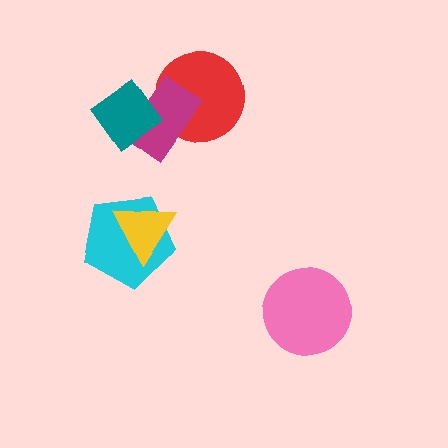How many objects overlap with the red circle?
1 object overlaps with the red circle.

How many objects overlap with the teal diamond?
1 object overlaps with the teal diamond.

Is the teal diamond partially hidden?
No, no other shape covers it.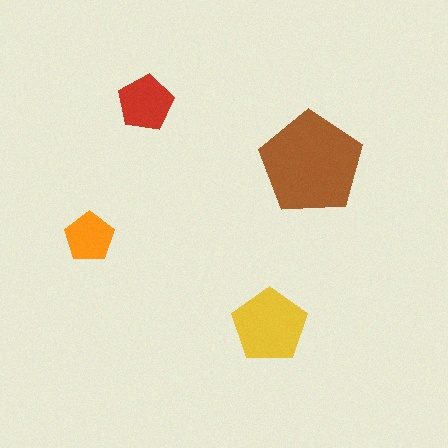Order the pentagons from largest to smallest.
the brown one, the yellow one, the red one, the orange one.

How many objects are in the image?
There are 4 objects in the image.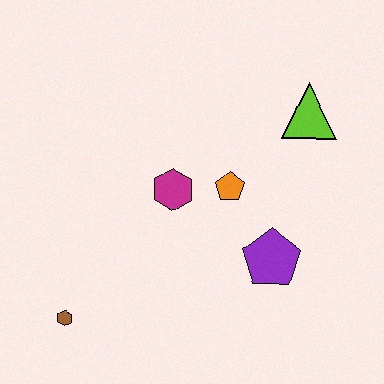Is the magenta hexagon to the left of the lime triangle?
Yes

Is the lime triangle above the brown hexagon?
Yes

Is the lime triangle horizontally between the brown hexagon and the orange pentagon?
No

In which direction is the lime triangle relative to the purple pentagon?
The lime triangle is above the purple pentagon.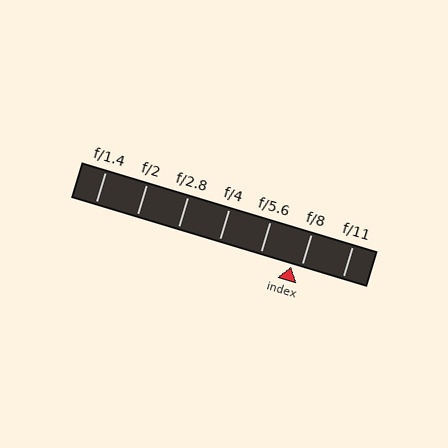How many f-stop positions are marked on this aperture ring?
There are 7 f-stop positions marked.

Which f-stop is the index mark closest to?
The index mark is closest to f/8.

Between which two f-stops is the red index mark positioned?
The index mark is between f/5.6 and f/8.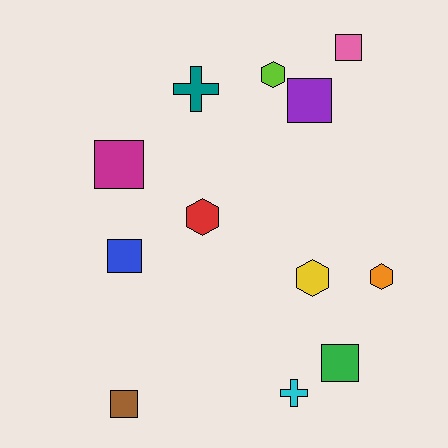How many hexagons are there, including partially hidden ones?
There are 4 hexagons.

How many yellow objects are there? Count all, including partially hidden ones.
There is 1 yellow object.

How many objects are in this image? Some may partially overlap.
There are 12 objects.